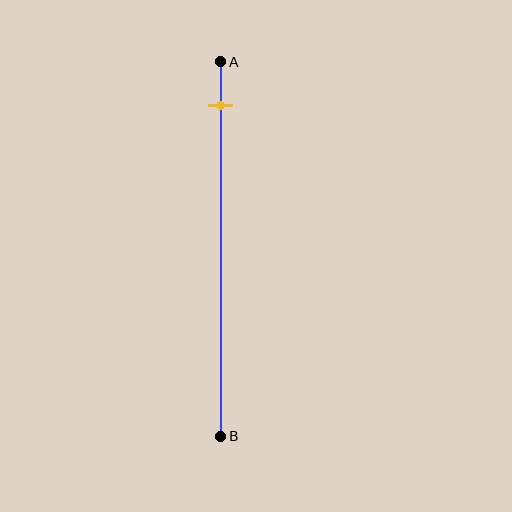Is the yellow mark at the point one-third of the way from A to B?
No, the mark is at about 10% from A, not at the 33% one-third point.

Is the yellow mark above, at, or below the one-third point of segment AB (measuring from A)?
The yellow mark is above the one-third point of segment AB.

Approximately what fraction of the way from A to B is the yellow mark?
The yellow mark is approximately 10% of the way from A to B.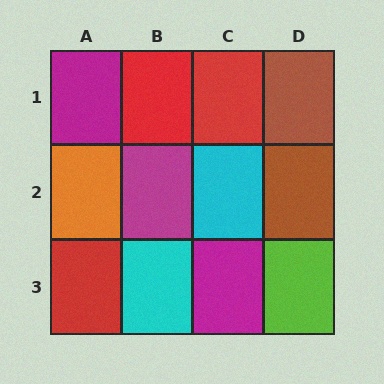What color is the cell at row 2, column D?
Brown.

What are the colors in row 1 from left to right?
Magenta, red, red, brown.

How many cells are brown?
2 cells are brown.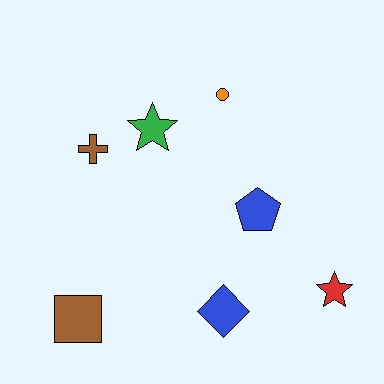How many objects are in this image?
There are 7 objects.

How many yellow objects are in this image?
There are no yellow objects.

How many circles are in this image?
There is 1 circle.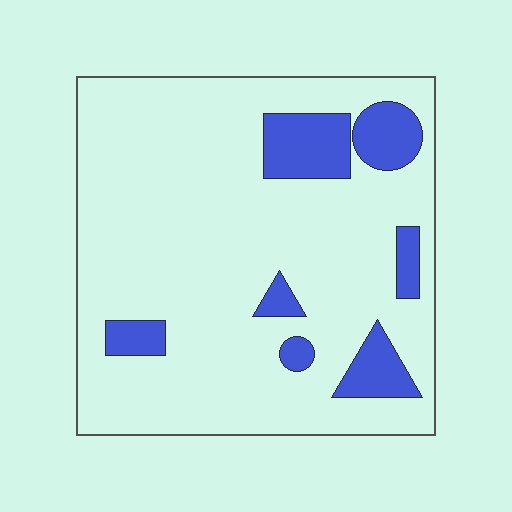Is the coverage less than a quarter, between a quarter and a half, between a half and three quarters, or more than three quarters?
Less than a quarter.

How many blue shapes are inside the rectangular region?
7.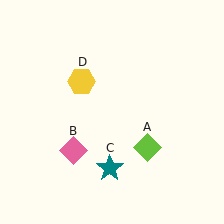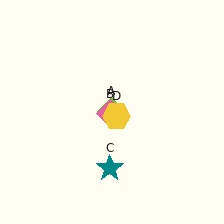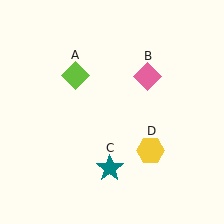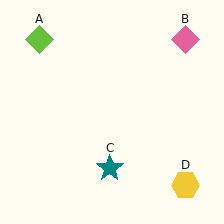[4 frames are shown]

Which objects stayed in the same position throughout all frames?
Teal star (object C) remained stationary.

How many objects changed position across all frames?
3 objects changed position: lime diamond (object A), pink diamond (object B), yellow hexagon (object D).